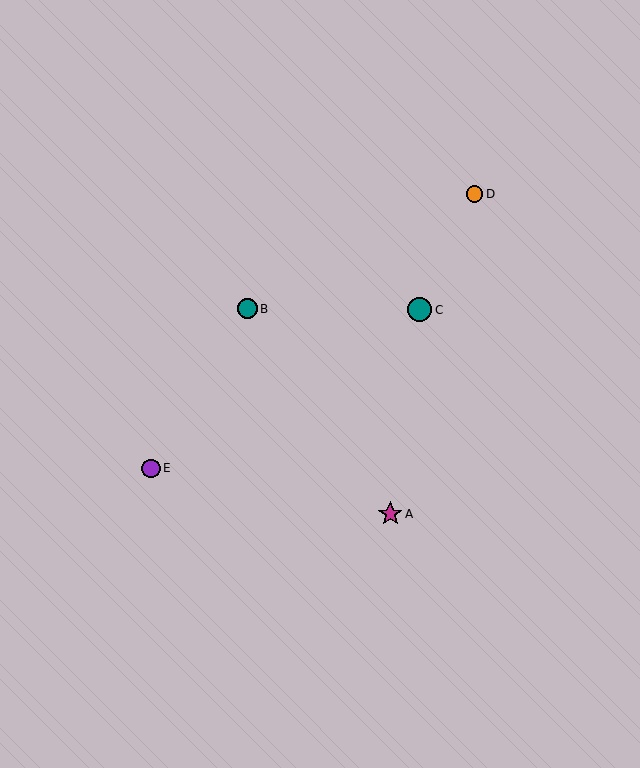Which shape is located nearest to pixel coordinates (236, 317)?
The teal circle (labeled B) at (247, 309) is nearest to that location.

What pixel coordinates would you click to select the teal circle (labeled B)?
Click at (247, 309) to select the teal circle B.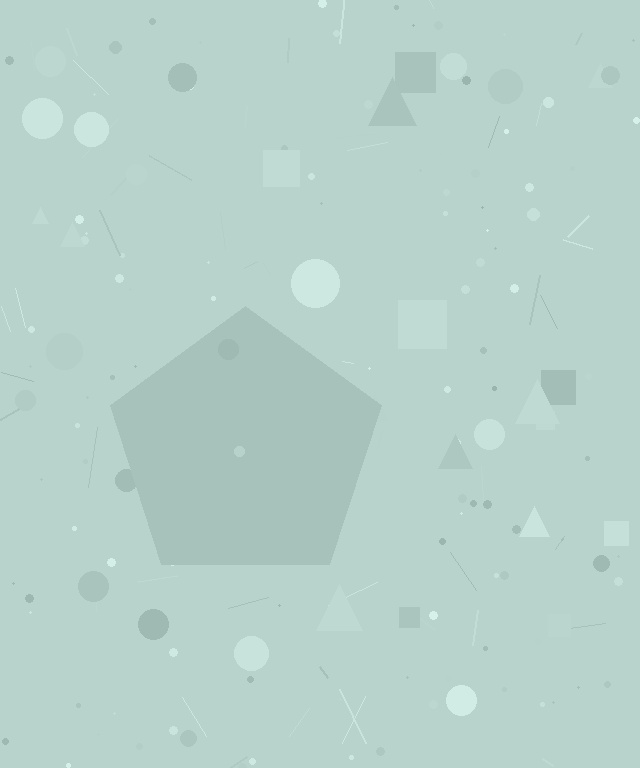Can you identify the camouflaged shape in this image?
The camouflaged shape is a pentagon.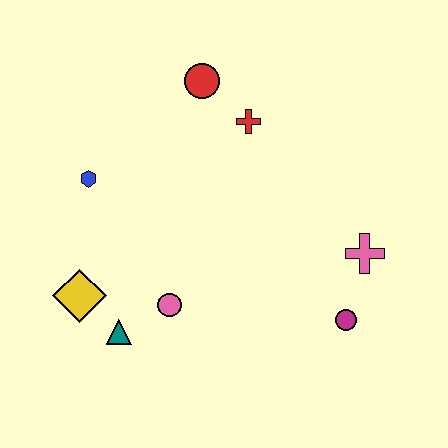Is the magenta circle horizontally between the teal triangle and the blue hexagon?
No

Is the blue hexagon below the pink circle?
No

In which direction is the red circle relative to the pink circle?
The red circle is above the pink circle.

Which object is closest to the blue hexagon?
The yellow diamond is closest to the blue hexagon.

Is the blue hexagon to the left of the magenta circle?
Yes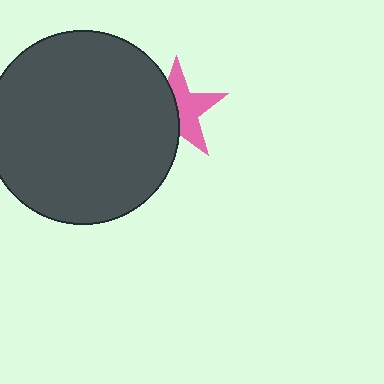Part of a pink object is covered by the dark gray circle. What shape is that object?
It is a star.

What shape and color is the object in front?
The object in front is a dark gray circle.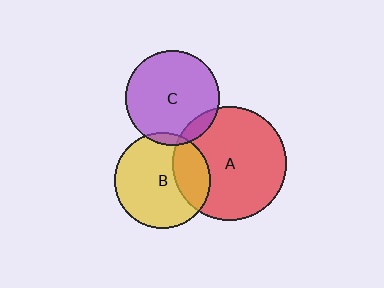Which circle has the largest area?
Circle A (red).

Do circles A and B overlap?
Yes.